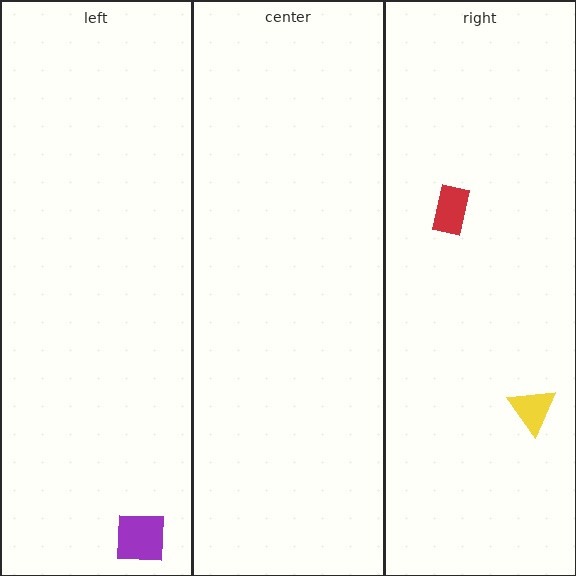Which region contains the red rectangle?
The right region.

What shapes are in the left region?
The purple square.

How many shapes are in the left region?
1.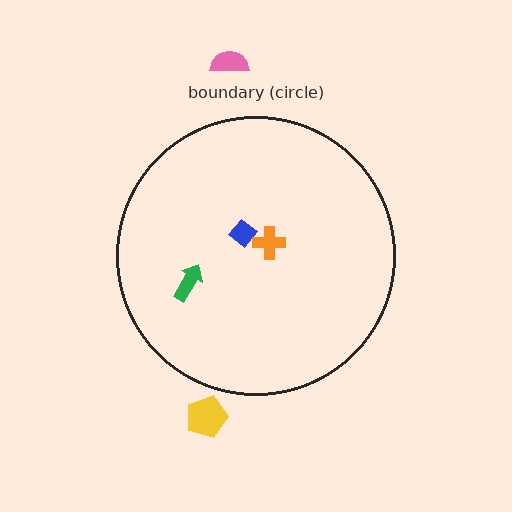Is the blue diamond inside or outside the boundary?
Inside.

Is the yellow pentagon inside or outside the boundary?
Outside.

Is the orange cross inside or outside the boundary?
Inside.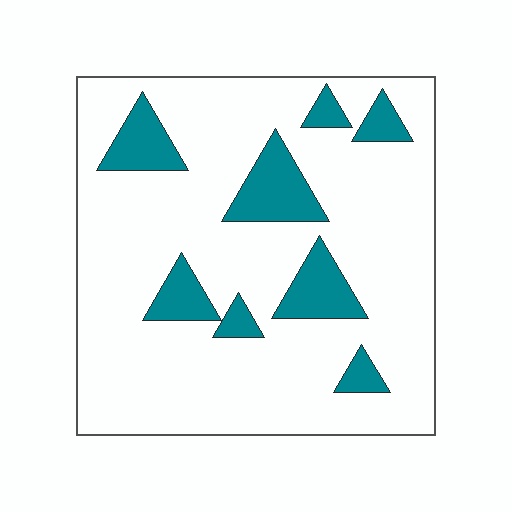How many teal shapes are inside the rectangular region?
8.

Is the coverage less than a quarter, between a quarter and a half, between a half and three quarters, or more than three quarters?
Less than a quarter.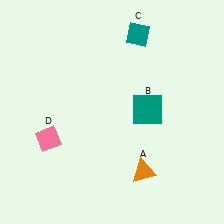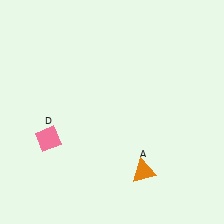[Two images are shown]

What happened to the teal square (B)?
The teal square (B) was removed in Image 2. It was in the top-right area of Image 1.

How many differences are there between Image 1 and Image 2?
There are 2 differences between the two images.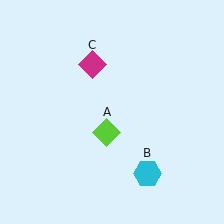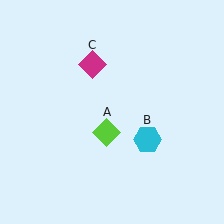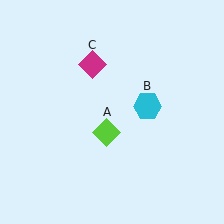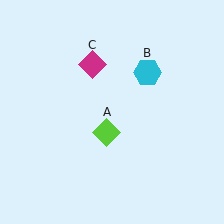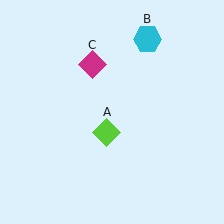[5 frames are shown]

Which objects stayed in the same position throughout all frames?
Lime diamond (object A) and magenta diamond (object C) remained stationary.